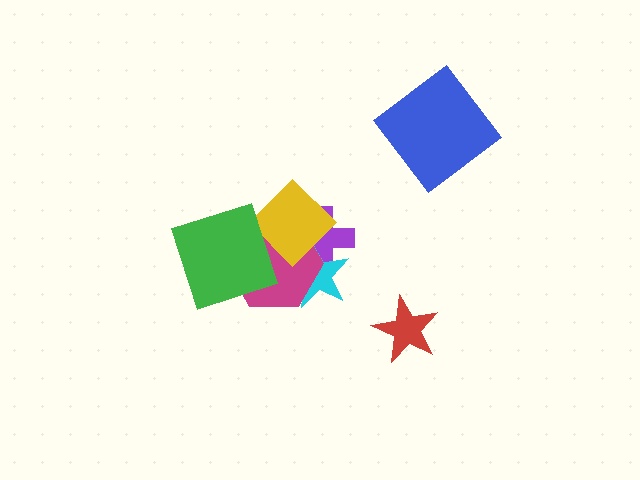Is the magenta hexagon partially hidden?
Yes, it is partially covered by another shape.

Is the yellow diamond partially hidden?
Yes, it is partially covered by another shape.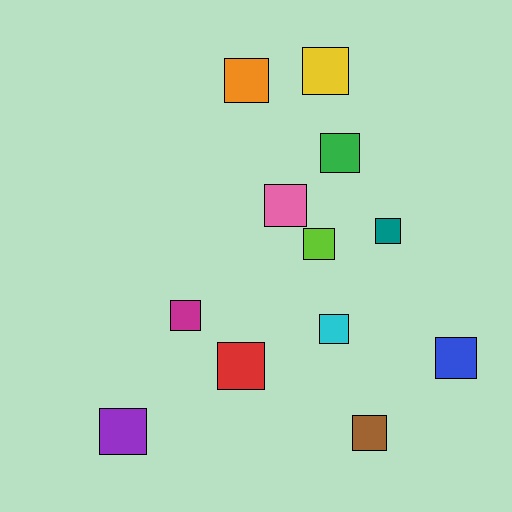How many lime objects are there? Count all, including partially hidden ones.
There is 1 lime object.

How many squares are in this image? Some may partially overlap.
There are 12 squares.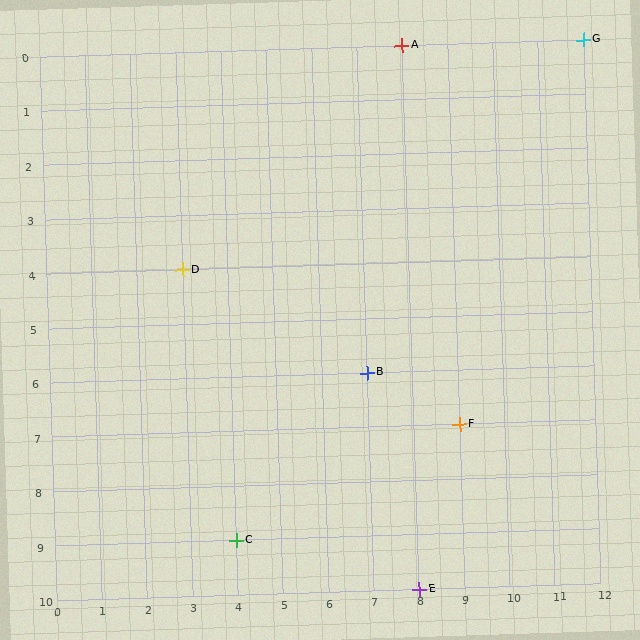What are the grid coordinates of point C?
Point C is at grid coordinates (4, 9).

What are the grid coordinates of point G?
Point G is at grid coordinates (12, 0).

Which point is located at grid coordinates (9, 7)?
Point F is at (9, 7).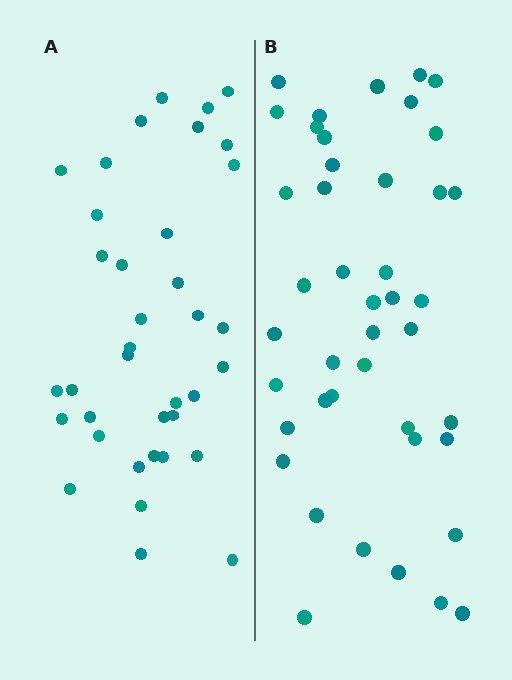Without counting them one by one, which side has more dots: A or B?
Region B (the right region) has more dots.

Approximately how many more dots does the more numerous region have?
Region B has about 6 more dots than region A.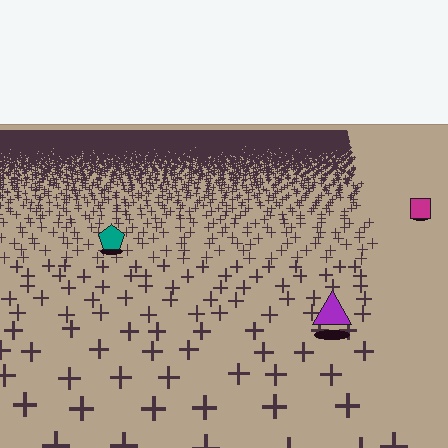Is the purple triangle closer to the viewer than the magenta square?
Yes. The purple triangle is closer — you can tell from the texture gradient: the ground texture is coarser near it.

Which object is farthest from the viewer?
The magenta square is farthest from the viewer. It appears smaller and the ground texture around it is denser.